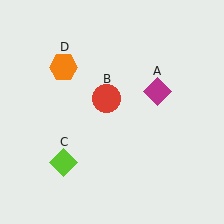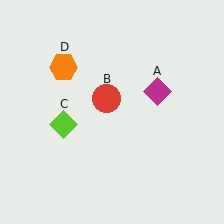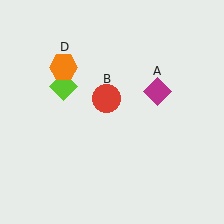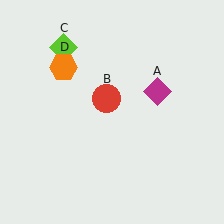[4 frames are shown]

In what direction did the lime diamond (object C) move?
The lime diamond (object C) moved up.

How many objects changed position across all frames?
1 object changed position: lime diamond (object C).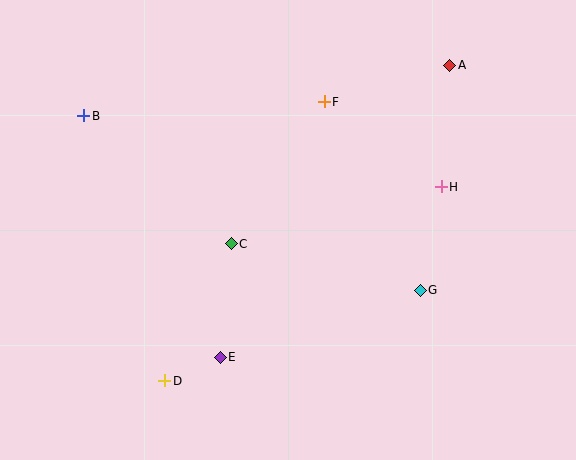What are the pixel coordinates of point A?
Point A is at (450, 65).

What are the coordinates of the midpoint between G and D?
The midpoint between G and D is at (292, 336).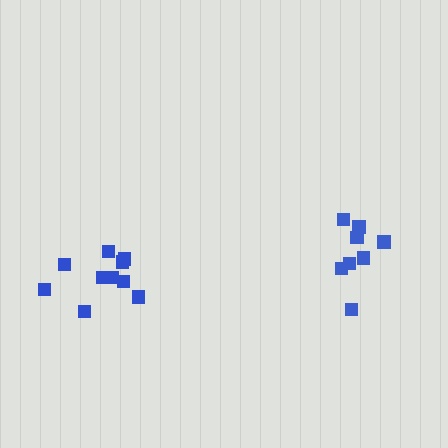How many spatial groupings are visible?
There are 2 spatial groupings.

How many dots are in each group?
Group 1: 10 dots, Group 2: 8 dots (18 total).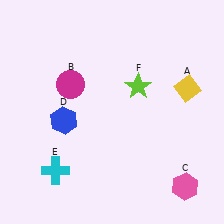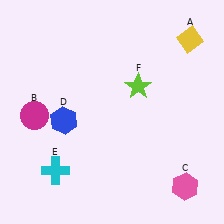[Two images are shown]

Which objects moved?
The objects that moved are: the yellow diamond (A), the magenta circle (B).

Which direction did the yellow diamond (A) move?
The yellow diamond (A) moved up.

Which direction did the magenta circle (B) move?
The magenta circle (B) moved left.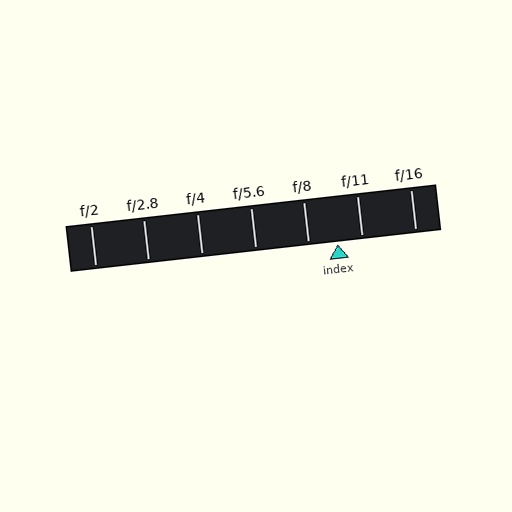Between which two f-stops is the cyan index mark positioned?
The index mark is between f/8 and f/11.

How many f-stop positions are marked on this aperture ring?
There are 7 f-stop positions marked.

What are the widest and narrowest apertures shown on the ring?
The widest aperture shown is f/2 and the narrowest is f/16.